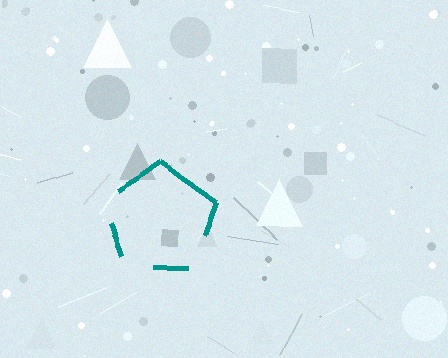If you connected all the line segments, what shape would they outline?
They would outline a pentagon.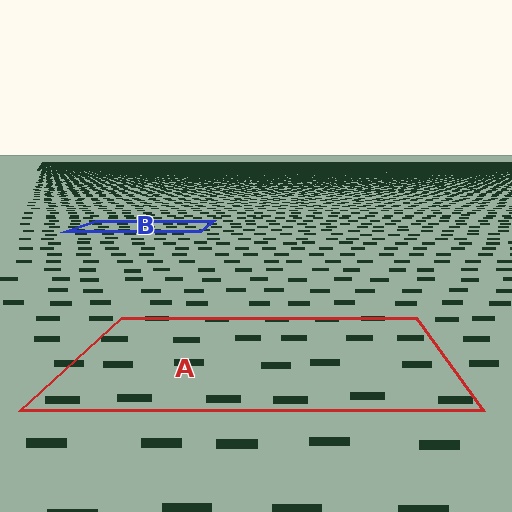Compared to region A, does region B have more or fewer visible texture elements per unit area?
Region B has more texture elements per unit area — they are packed more densely because it is farther away.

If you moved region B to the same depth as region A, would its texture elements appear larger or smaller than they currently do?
They would appear larger. At a closer depth, the same texture elements are projected at a bigger on-screen size.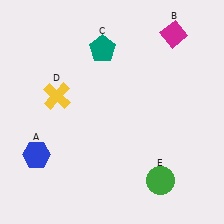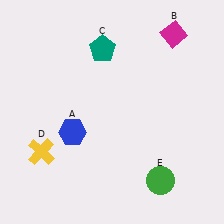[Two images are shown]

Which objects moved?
The objects that moved are: the blue hexagon (A), the yellow cross (D).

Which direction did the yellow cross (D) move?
The yellow cross (D) moved down.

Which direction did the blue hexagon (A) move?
The blue hexagon (A) moved right.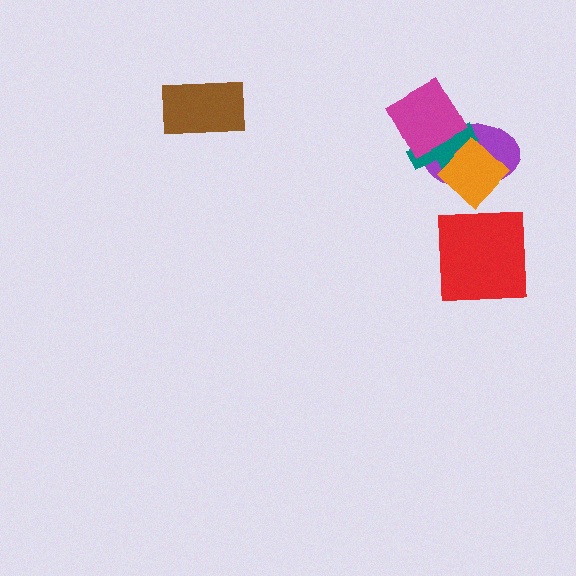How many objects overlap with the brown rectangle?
0 objects overlap with the brown rectangle.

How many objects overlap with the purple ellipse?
3 objects overlap with the purple ellipse.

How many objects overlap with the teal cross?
3 objects overlap with the teal cross.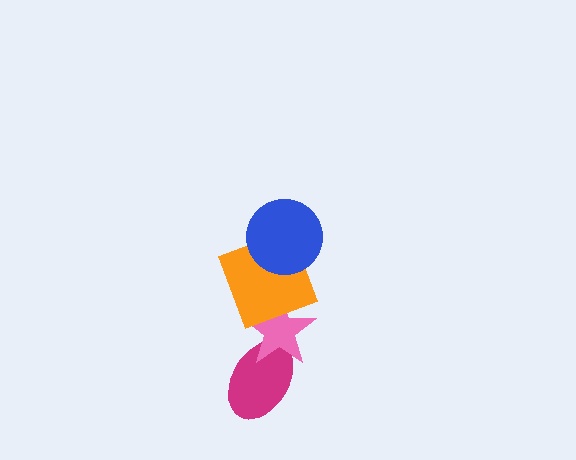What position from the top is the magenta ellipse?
The magenta ellipse is 4th from the top.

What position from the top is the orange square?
The orange square is 2nd from the top.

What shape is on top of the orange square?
The blue circle is on top of the orange square.